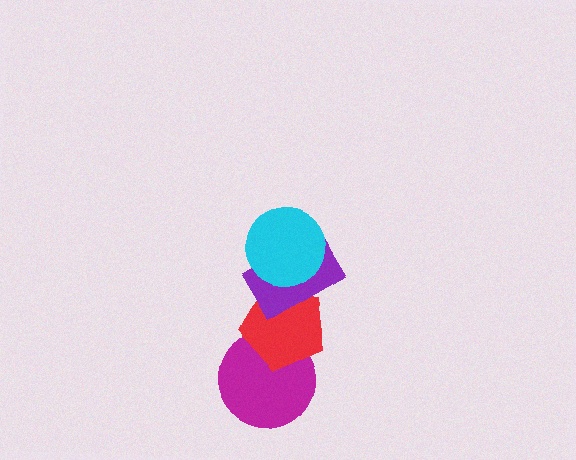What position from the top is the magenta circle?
The magenta circle is 4th from the top.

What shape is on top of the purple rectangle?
The cyan circle is on top of the purple rectangle.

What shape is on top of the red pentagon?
The purple rectangle is on top of the red pentagon.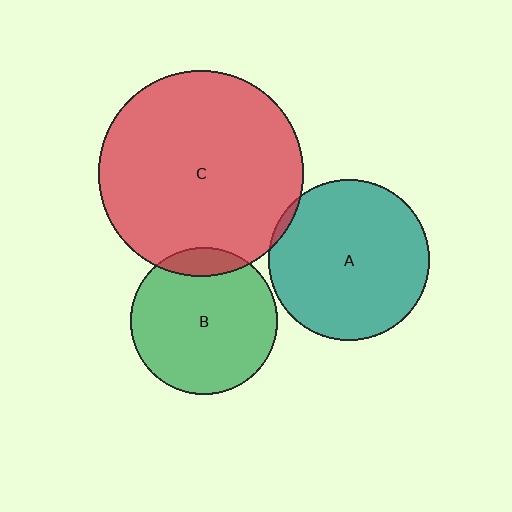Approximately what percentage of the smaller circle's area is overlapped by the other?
Approximately 5%.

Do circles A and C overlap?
Yes.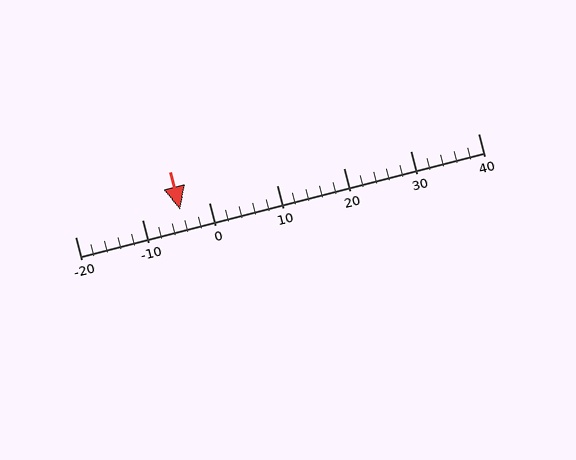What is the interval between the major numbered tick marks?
The major tick marks are spaced 10 units apart.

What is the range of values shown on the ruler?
The ruler shows values from -20 to 40.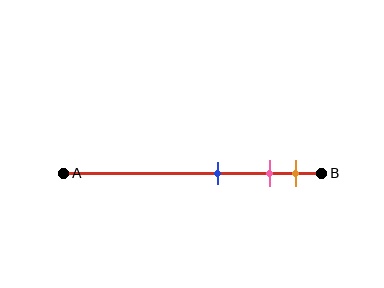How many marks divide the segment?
There are 3 marks dividing the segment.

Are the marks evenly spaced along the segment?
No, the marks are not evenly spaced.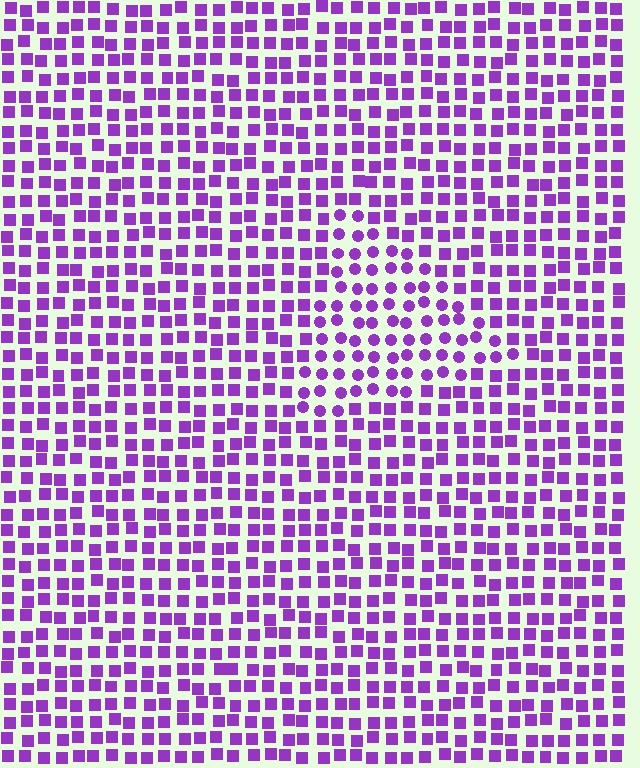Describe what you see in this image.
The image is filled with small purple elements arranged in a uniform grid. A triangle-shaped region contains circles, while the surrounding area contains squares. The boundary is defined purely by the change in element shape.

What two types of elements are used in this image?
The image uses circles inside the triangle region and squares outside it.